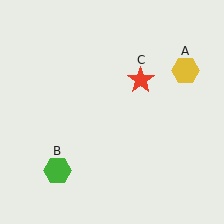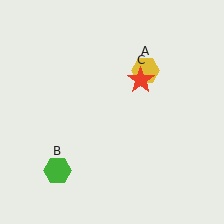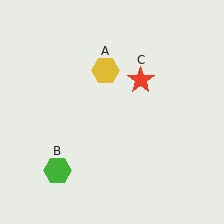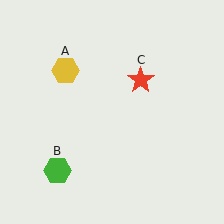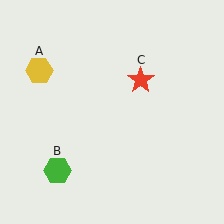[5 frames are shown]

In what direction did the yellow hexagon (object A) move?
The yellow hexagon (object A) moved left.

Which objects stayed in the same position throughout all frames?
Green hexagon (object B) and red star (object C) remained stationary.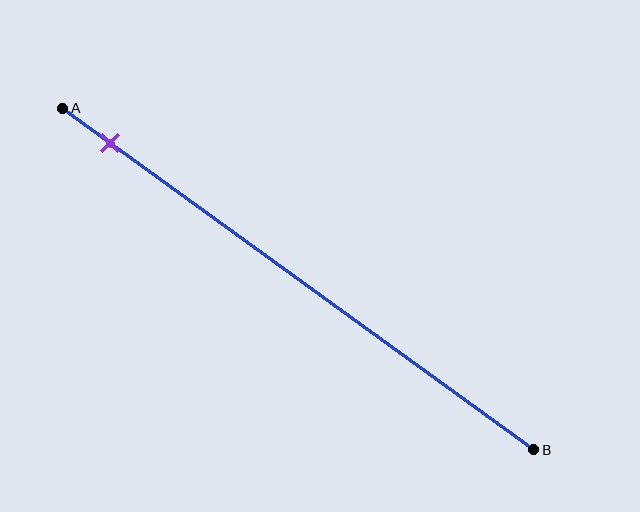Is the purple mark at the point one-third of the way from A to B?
No, the mark is at about 10% from A, not at the 33% one-third point.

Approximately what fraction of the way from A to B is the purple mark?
The purple mark is approximately 10% of the way from A to B.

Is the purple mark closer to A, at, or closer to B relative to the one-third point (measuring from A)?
The purple mark is closer to point A than the one-third point of segment AB.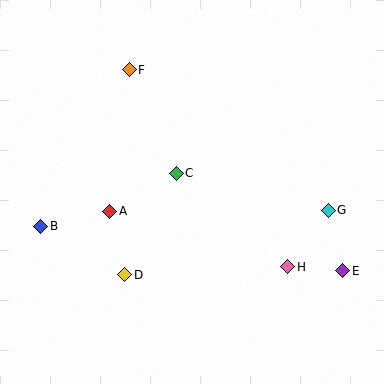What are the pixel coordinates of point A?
Point A is at (110, 211).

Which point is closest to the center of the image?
Point C at (176, 173) is closest to the center.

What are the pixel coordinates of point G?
Point G is at (328, 210).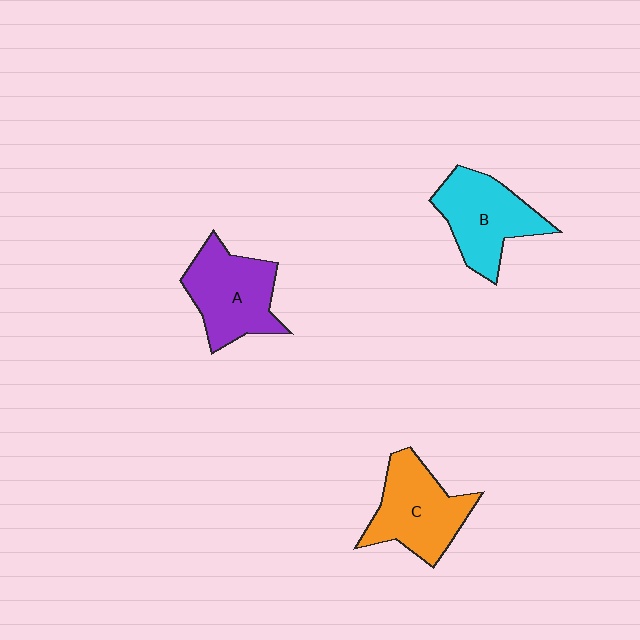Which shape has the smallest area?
Shape B (cyan).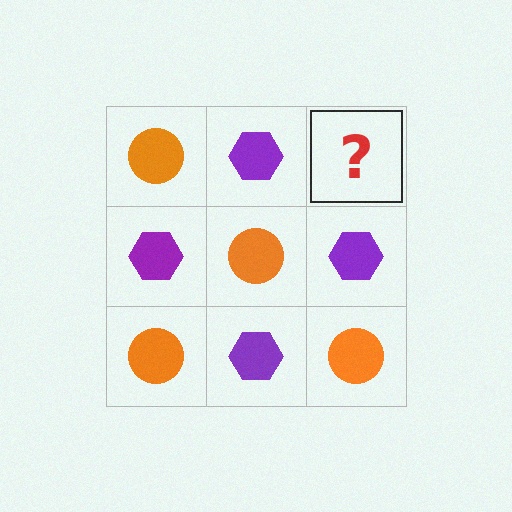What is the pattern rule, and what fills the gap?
The rule is that it alternates orange circle and purple hexagon in a checkerboard pattern. The gap should be filled with an orange circle.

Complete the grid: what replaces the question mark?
The question mark should be replaced with an orange circle.